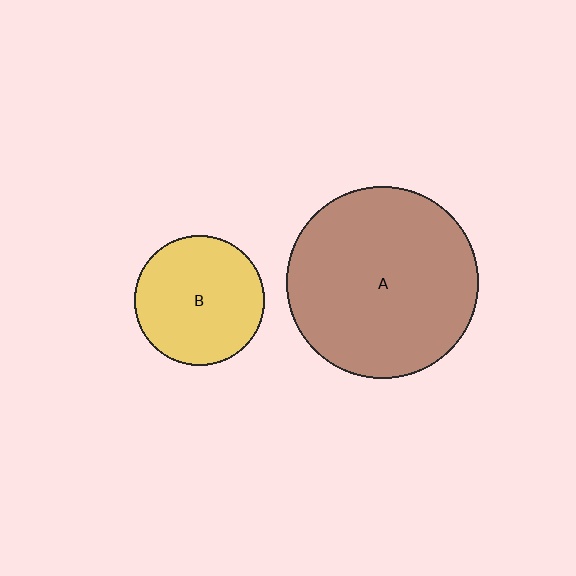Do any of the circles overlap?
No, none of the circles overlap.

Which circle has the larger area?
Circle A (brown).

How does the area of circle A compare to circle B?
Approximately 2.2 times.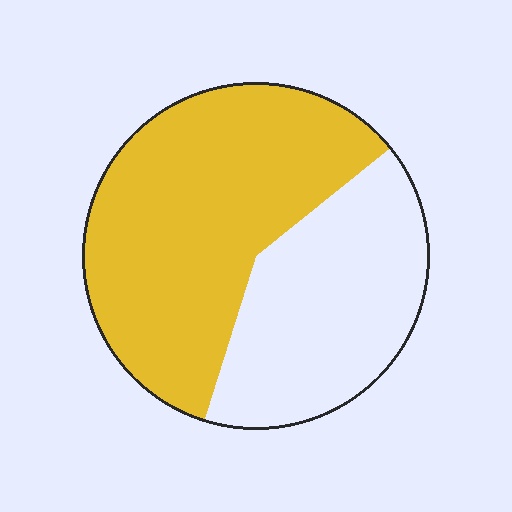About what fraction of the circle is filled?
About three fifths (3/5).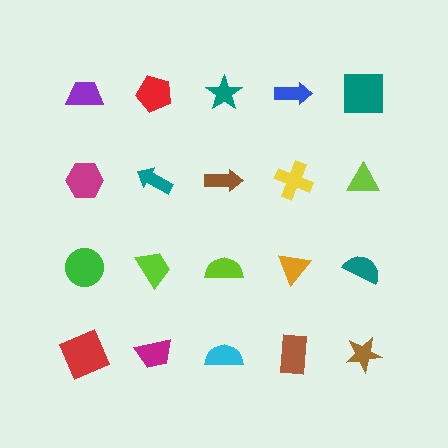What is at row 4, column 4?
A brown rectangle.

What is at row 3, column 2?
A lime trapezoid.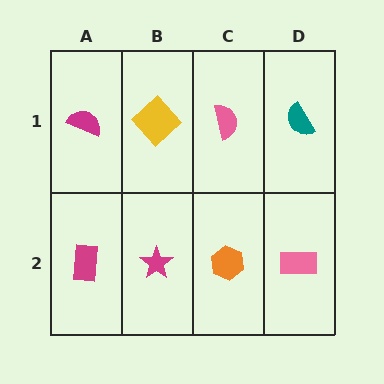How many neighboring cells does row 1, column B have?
3.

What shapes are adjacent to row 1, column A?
A magenta rectangle (row 2, column A), a yellow diamond (row 1, column B).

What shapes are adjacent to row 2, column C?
A pink semicircle (row 1, column C), a magenta star (row 2, column B), a pink rectangle (row 2, column D).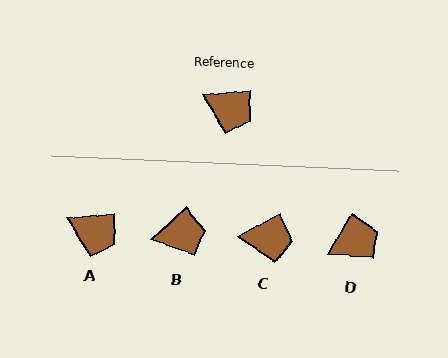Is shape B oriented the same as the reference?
No, it is off by about 40 degrees.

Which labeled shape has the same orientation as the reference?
A.